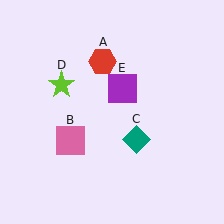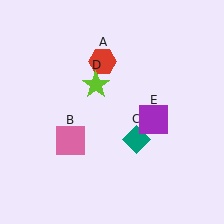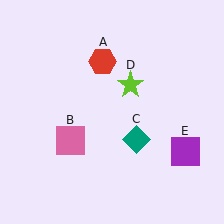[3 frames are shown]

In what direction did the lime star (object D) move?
The lime star (object D) moved right.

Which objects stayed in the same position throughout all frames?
Red hexagon (object A) and pink square (object B) and teal diamond (object C) remained stationary.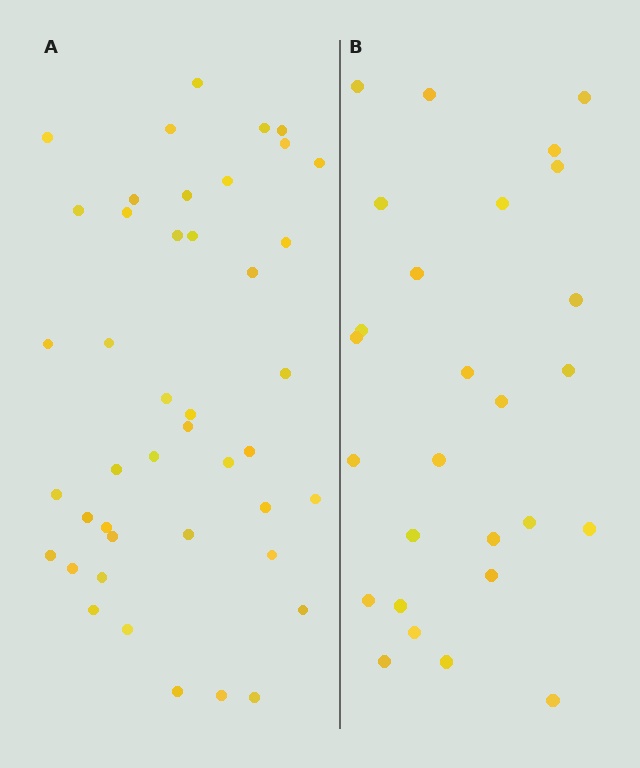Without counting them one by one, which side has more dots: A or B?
Region A (the left region) has more dots.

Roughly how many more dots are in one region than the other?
Region A has approximately 15 more dots than region B.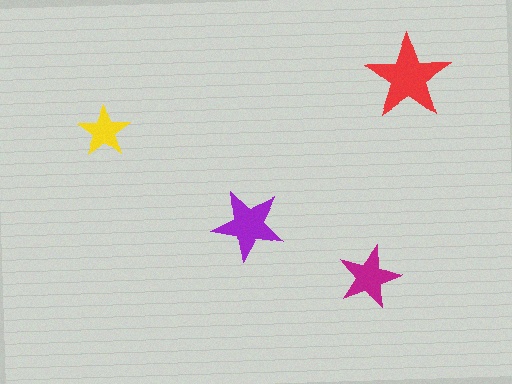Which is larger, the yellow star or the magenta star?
The magenta one.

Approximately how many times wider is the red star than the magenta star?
About 1.5 times wider.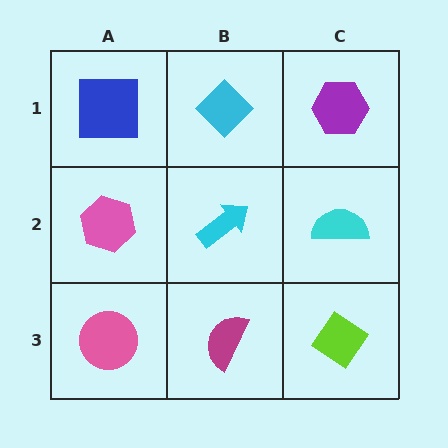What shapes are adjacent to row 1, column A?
A pink hexagon (row 2, column A), a cyan diamond (row 1, column B).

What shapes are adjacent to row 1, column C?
A cyan semicircle (row 2, column C), a cyan diamond (row 1, column B).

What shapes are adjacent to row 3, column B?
A cyan arrow (row 2, column B), a pink circle (row 3, column A), a lime diamond (row 3, column C).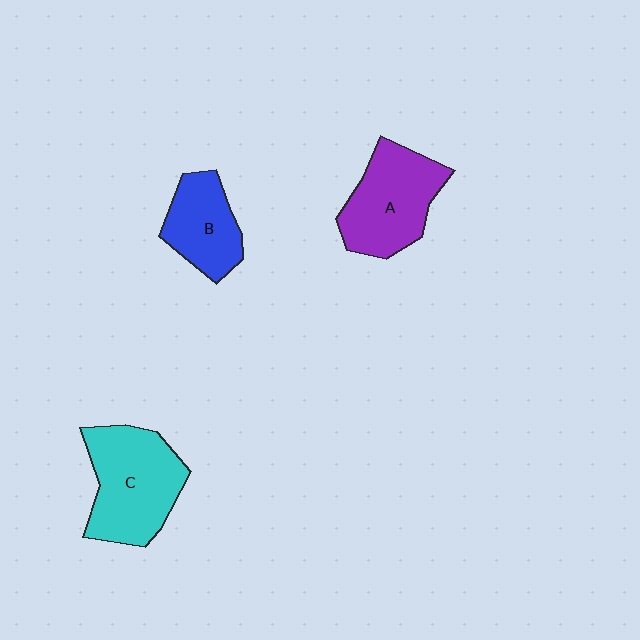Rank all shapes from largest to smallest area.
From largest to smallest: C (cyan), A (purple), B (blue).